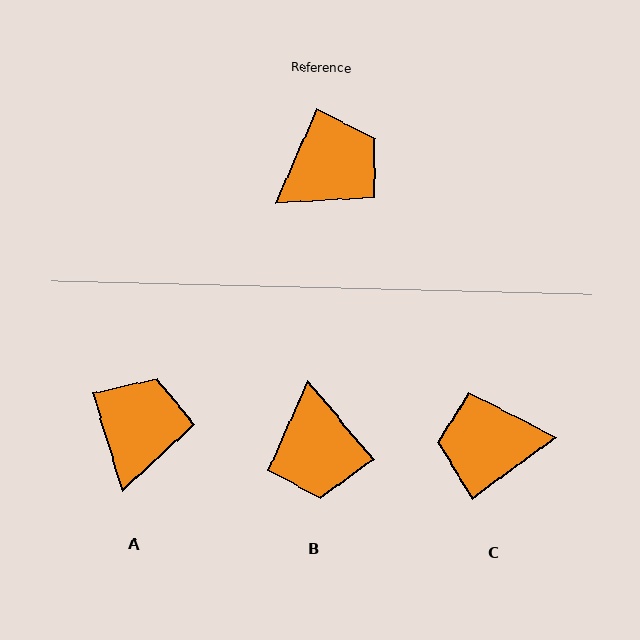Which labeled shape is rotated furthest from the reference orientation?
C, about 149 degrees away.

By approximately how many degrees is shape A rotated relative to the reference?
Approximately 40 degrees counter-clockwise.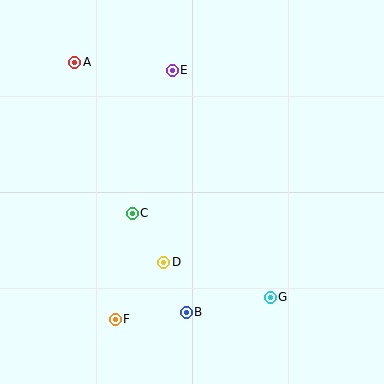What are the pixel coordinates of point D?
Point D is at (164, 262).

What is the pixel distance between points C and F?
The distance between C and F is 108 pixels.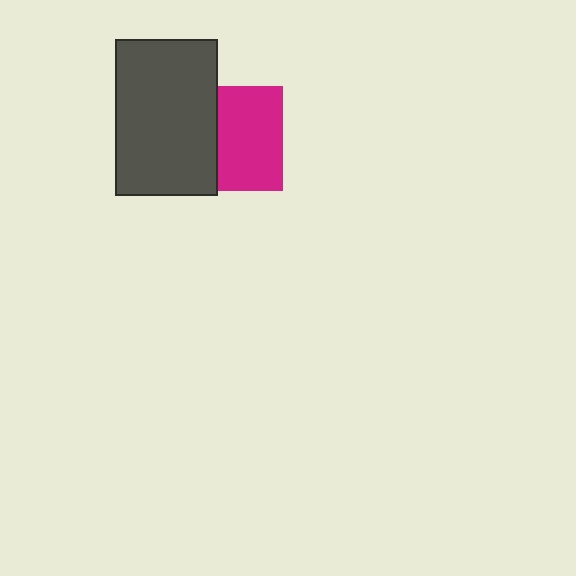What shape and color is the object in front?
The object in front is a dark gray rectangle.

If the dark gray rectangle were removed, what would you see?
You would see the complete magenta square.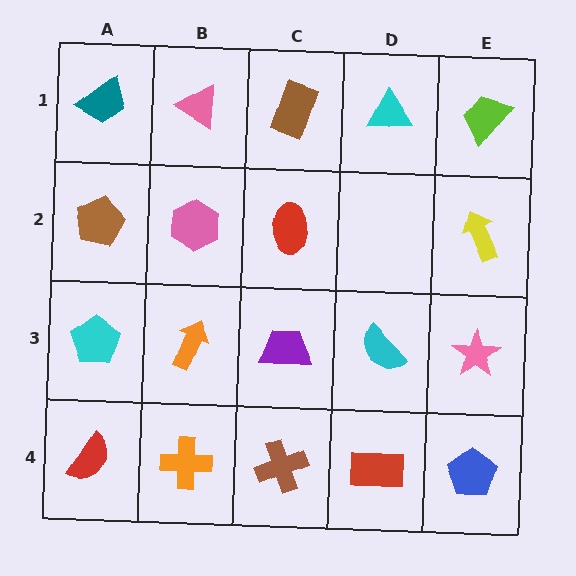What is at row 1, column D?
A cyan triangle.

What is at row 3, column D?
A cyan semicircle.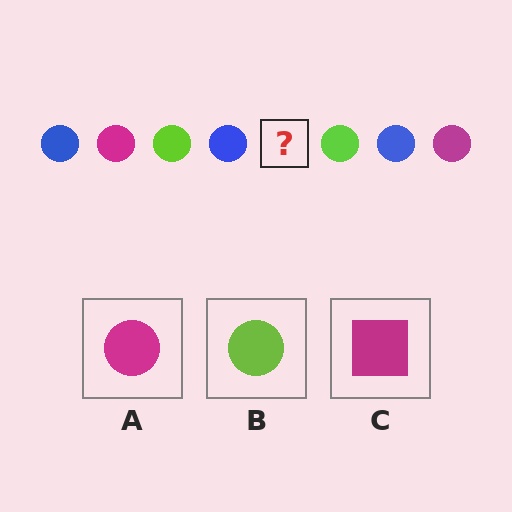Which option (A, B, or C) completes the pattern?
A.